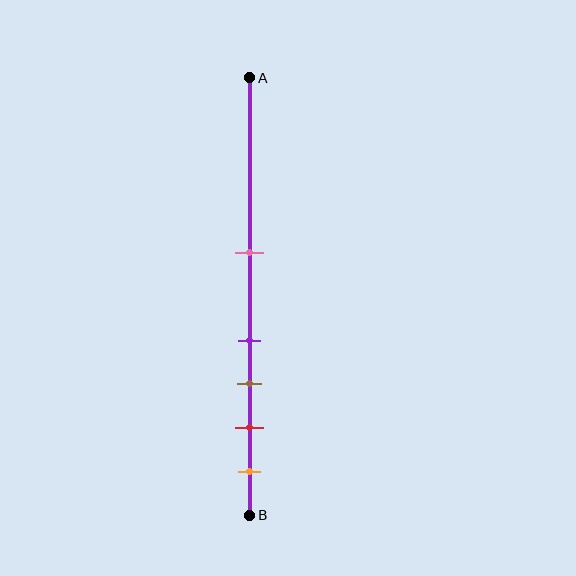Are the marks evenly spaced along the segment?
No, the marks are not evenly spaced.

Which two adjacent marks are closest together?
The purple and brown marks are the closest adjacent pair.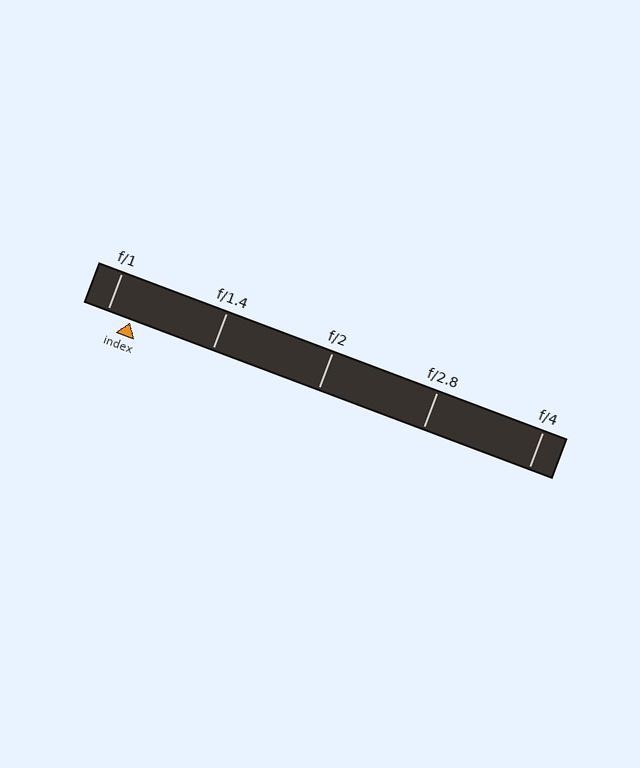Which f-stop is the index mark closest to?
The index mark is closest to f/1.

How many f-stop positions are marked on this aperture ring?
There are 5 f-stop positions marked.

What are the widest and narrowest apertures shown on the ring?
The widest aperture shown is f/1 and the narrowest is f/4.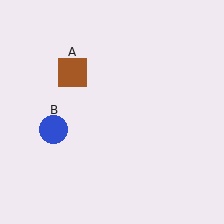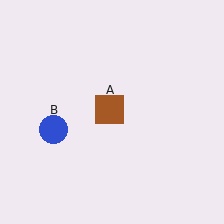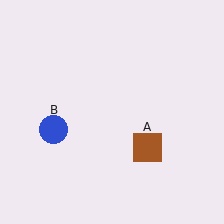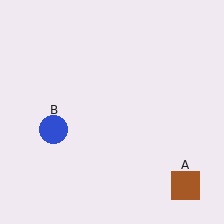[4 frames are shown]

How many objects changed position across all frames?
1 object changed position: brown square (object A).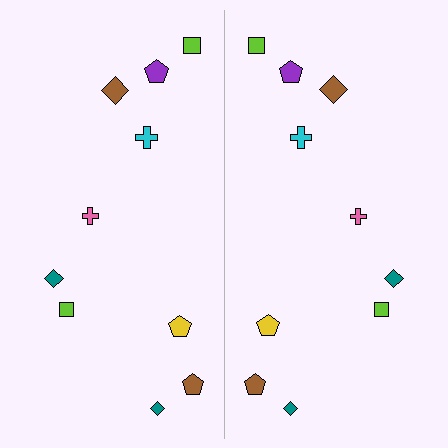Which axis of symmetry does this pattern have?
The pattern has a vertical axis of symmetry running through the center of the image.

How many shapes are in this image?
There are 20 shapes in this image.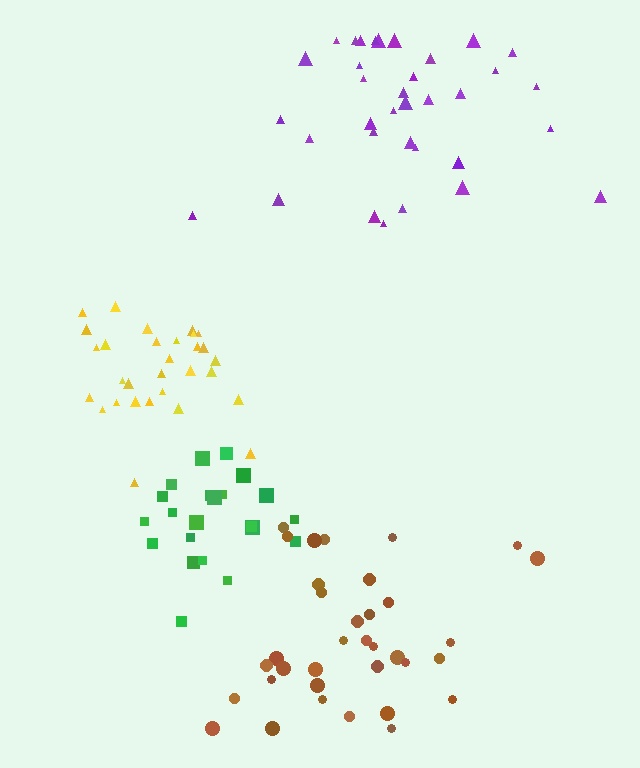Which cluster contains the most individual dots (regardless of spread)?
Brown (35).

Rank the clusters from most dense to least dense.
green, yellow, brown, purple.